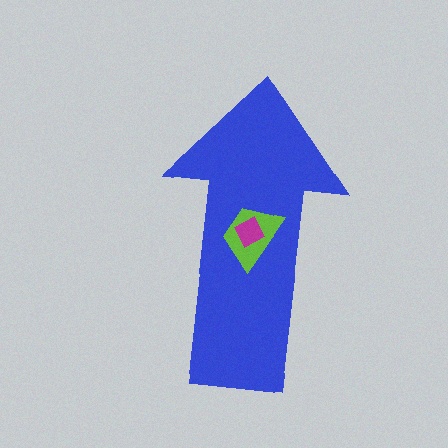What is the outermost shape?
The blue arrow.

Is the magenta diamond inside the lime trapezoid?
Yes.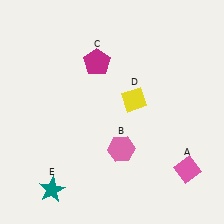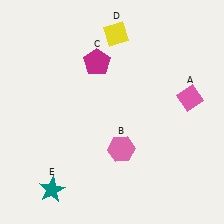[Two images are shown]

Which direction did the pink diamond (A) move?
The pink diamond (A) moved up.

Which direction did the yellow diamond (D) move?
The yellow diamond (D) moved up.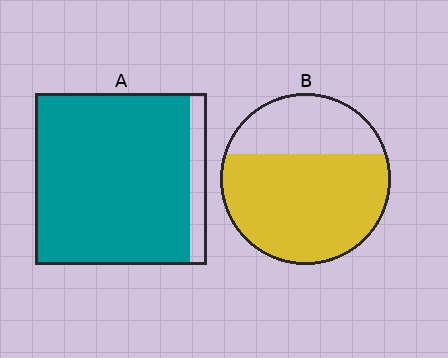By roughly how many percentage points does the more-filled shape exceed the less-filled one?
By roughly 20 percentage points (A over B).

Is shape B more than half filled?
Yes.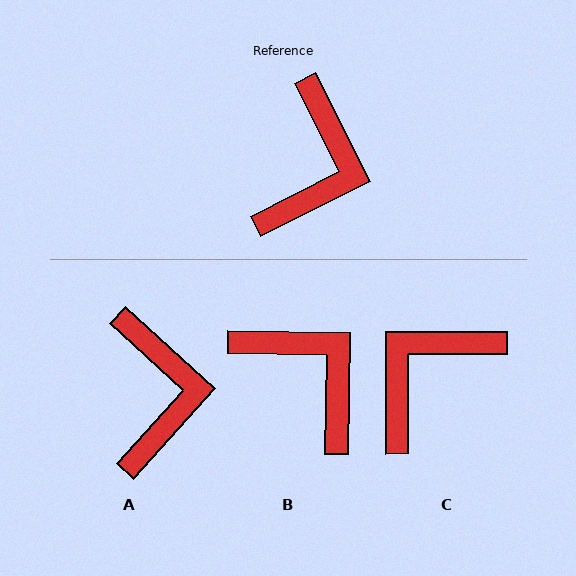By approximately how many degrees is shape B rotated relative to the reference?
Approximately 62 degrees counter-clockwise.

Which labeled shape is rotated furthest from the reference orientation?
C, about 153 degrees away.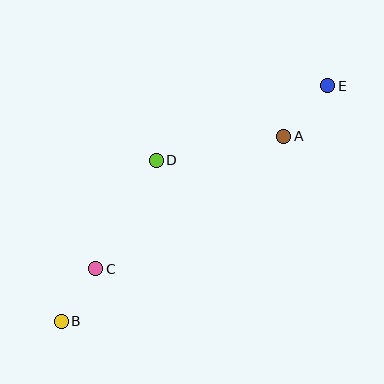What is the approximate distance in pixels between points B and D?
The distance between B and D is approximately 187 pixels.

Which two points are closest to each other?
Points B and C are closest to each other.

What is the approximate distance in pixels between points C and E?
The distance between C and E is approximately 296 pixels.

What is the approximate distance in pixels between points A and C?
The distance between A and C is approximately 230 pixels.